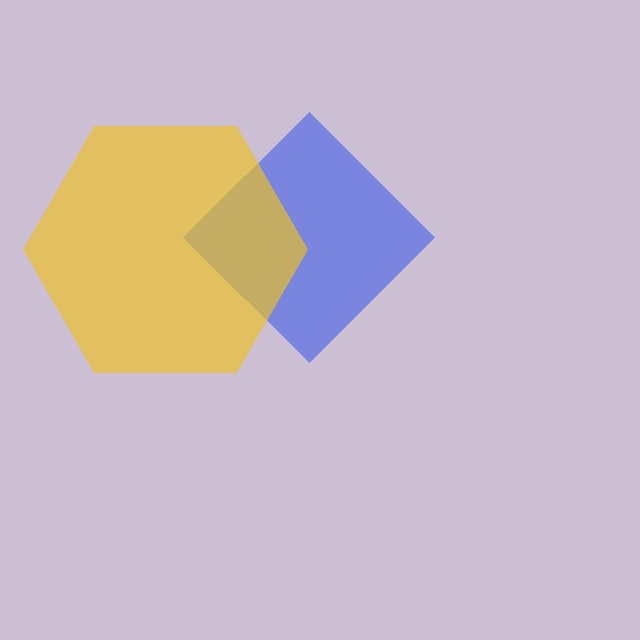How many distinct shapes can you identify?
There are 2 distinct shapes: a blue diamond, a yellow hexagon.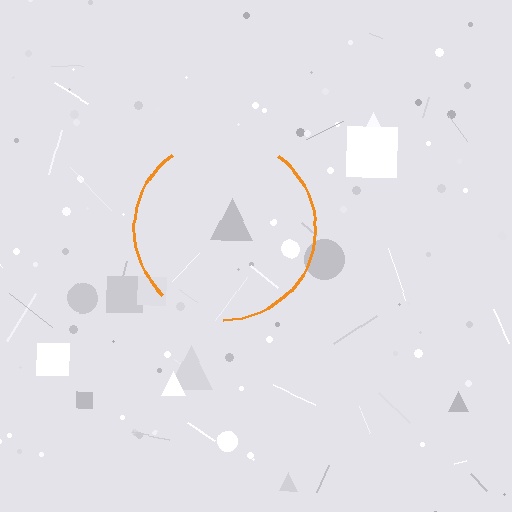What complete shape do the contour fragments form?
The contour fragments form a circle.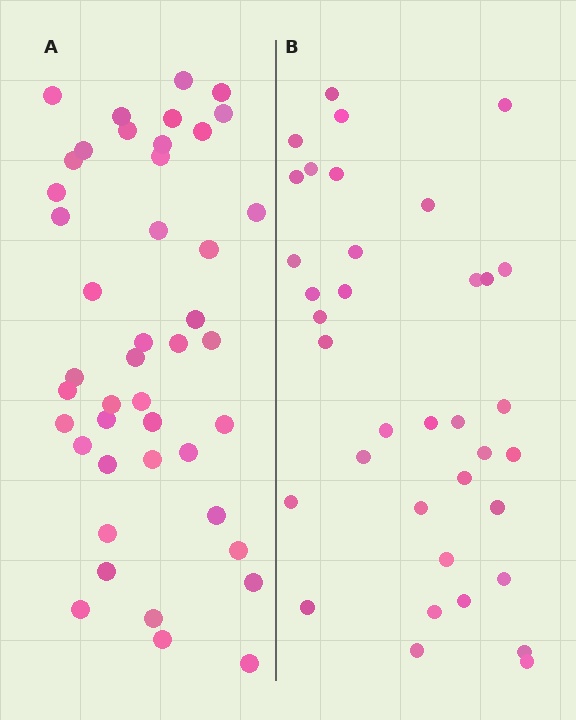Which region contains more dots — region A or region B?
Region A (the left region) has more dots.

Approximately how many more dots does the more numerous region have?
Region A has roughly 8 or so more dots than region B.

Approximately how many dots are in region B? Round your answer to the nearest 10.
About 40 dots. (The exact count is 36, which rounds to 40.)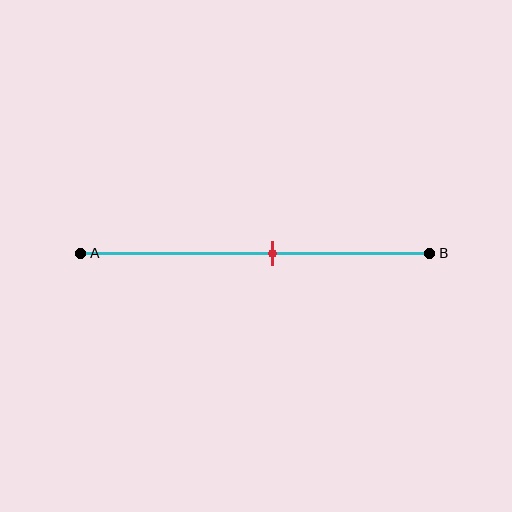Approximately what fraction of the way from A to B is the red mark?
The red mark is approximately 55% of the way from A to B.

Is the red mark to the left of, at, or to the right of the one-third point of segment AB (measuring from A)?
The red mark is to the right of the one-third point of segment AB.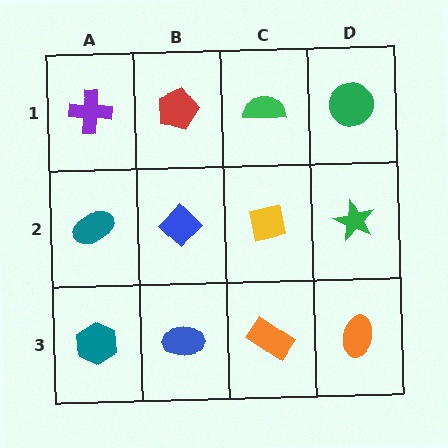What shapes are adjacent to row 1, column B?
A blue diamond (row 2, column B), a purple cross (row 1, column A), a green semicircle (row 1, column C).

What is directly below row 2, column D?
An orange ellipse.